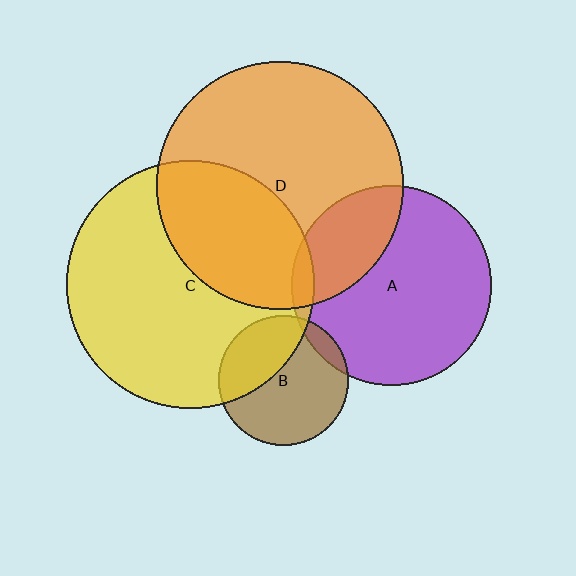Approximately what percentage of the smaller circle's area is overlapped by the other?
Approximately 35%.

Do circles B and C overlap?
Yes.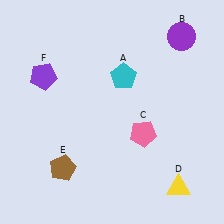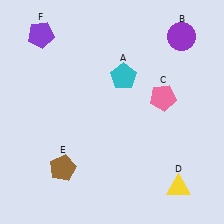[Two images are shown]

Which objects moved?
The objects that moved are: the pink pentagon (C), the purple pentagon (F).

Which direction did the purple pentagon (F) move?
The purple pentagon (F) moved up.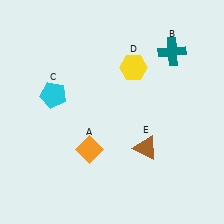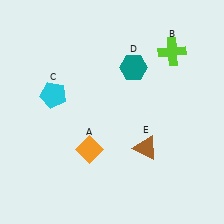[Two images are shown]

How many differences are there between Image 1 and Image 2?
There are 2 differences between the two images.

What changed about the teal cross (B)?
In Image 1, B is teal. In Image 2, it changed to lime.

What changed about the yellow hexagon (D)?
In Image 1, D is yellow. In Image 2, it changed to teal.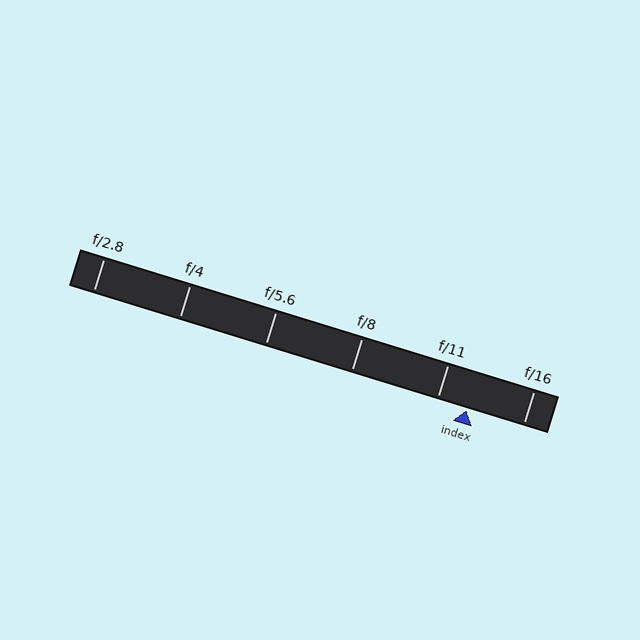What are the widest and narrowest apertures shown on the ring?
The widest aperture shown is f/2.8 and the narrowest is f/16.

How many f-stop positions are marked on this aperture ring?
There are 6 f-stop positions marked.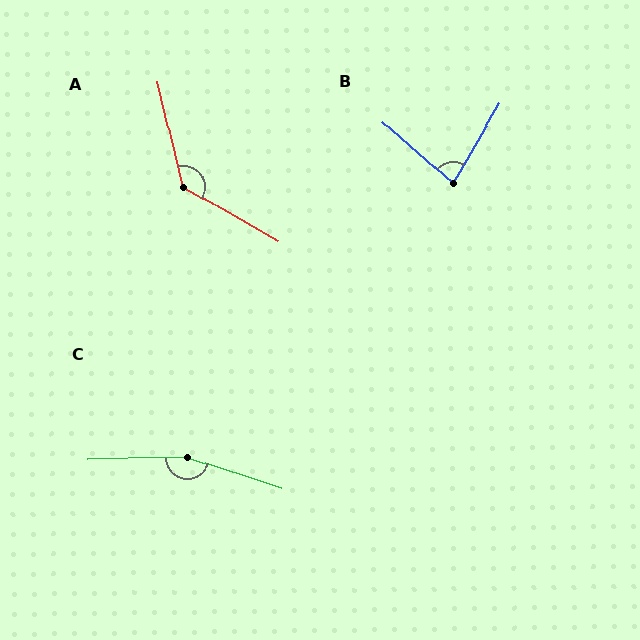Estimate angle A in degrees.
Approximately 134 degrees.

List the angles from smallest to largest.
B (79°), A (134°), C (161°).